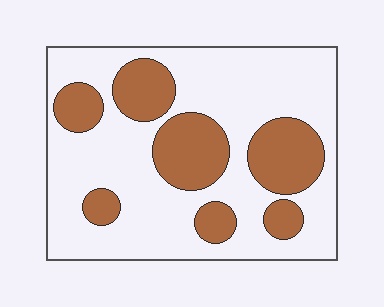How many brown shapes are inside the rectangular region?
7.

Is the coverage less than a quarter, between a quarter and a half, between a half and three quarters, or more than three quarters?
Between a quarter and a half.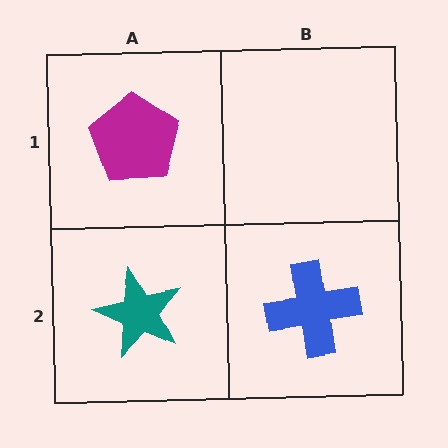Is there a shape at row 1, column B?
No, that cell is empty.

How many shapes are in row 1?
1 shape.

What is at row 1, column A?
A magenta pentagon.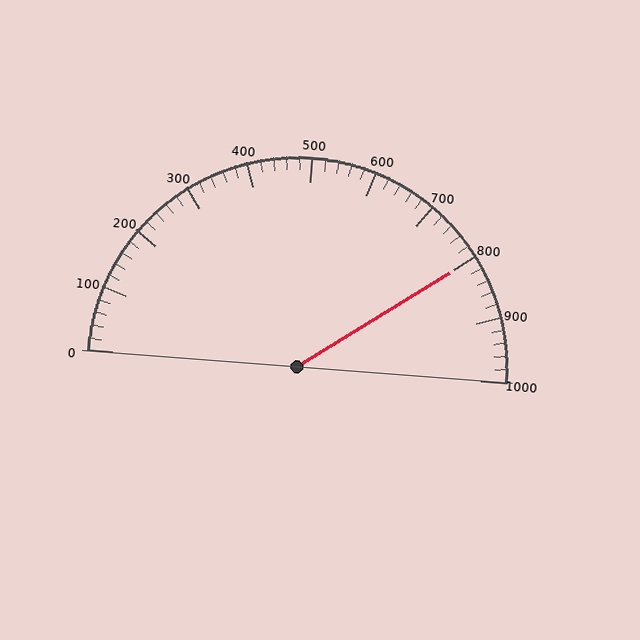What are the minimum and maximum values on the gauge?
The gauge ranges from 0 to 1000.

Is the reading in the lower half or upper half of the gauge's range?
The reading is in the upper half of the range (0 to 1000).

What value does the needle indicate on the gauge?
The needle indicates approximately 800.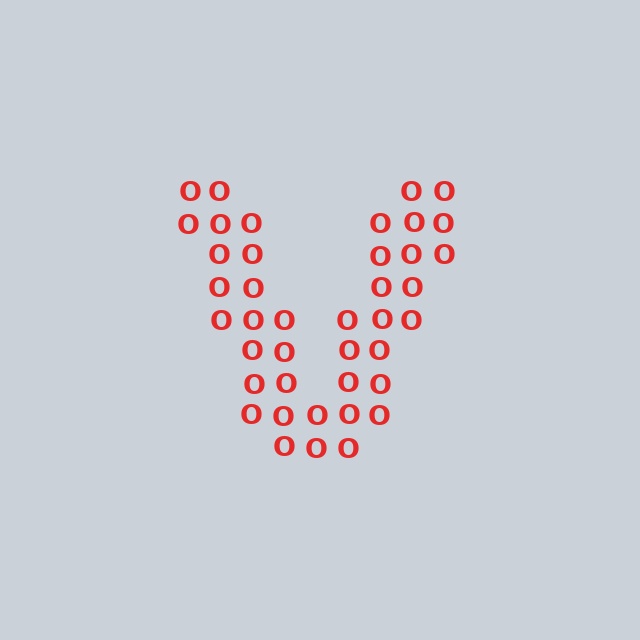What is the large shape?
The large shape is the letter V.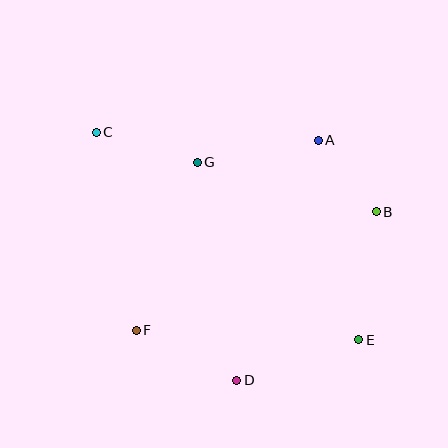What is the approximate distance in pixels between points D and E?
The distance between D and E is approximately 128 pixels.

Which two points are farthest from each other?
Points C and E are farthest from each other.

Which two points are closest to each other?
Points A and B are closest to each other.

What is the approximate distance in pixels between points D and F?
The distance between D and F is approximately 112 pixels.